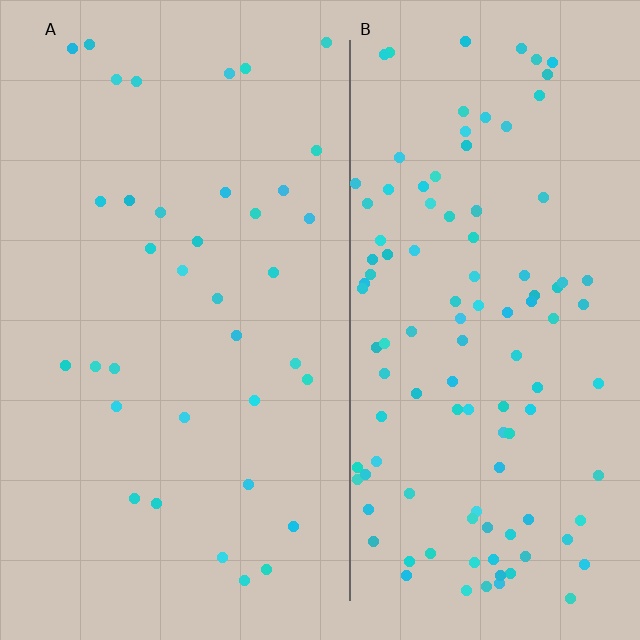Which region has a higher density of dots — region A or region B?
B (the right).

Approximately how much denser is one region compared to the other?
Approximately 3.1× — region B over region A.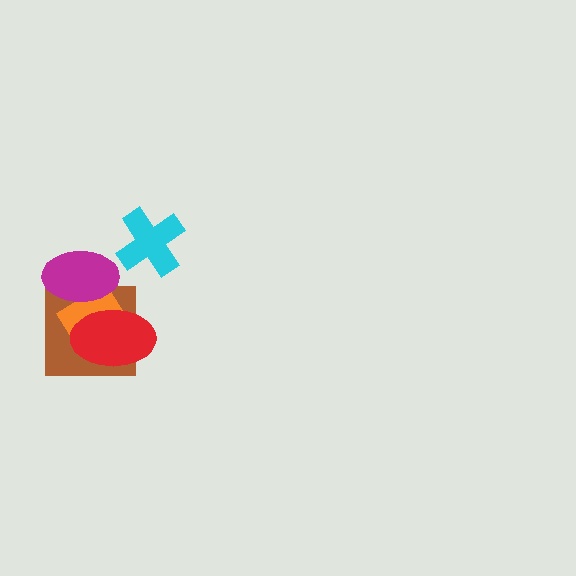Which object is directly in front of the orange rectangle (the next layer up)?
The red ellipse is directly in front of the orange rectangle.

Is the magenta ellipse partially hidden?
No, no other shape covers it.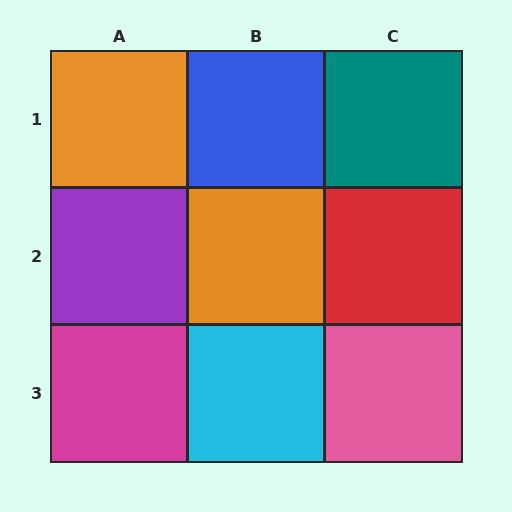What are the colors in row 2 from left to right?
Purple, orange, red.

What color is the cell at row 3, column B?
Cyan.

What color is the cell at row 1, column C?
Teal.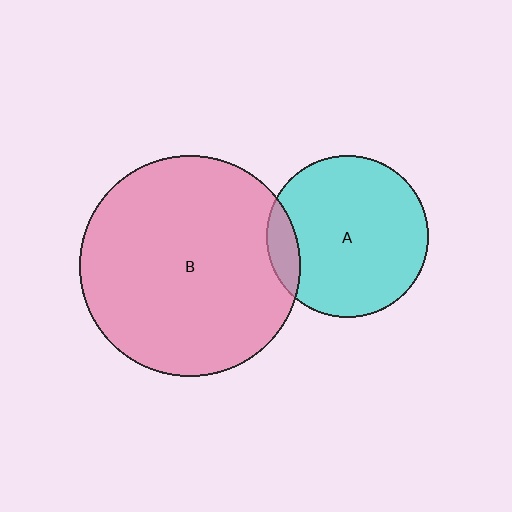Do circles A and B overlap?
Yes.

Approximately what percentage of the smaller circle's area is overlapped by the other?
Approximately 10%.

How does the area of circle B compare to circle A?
Approximately 1.9 times.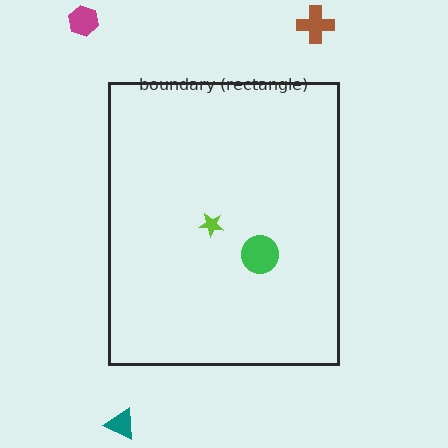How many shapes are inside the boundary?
2 inside, 3 outside.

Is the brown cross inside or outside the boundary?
Outside.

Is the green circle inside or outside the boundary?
Inside.